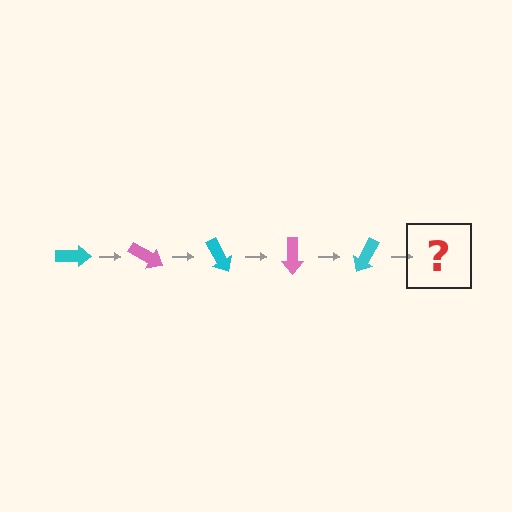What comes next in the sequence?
The next element should be a pink arrow, rotated 150 degrees from the start.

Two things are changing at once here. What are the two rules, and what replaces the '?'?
The two rules are that it rotates 30 degrees each step and the color cycles through cyan and pink. The '?' should be a pink arrow, rotated 150 degrees from the start.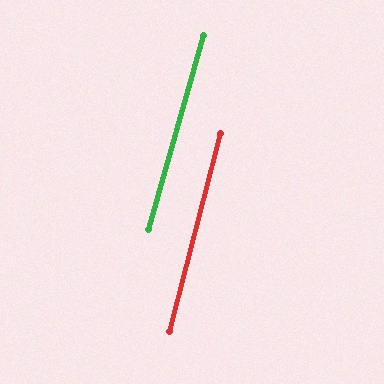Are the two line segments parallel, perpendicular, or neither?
Parallel — their directions differ by only 1.4°.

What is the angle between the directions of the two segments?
Approximately 1 degree.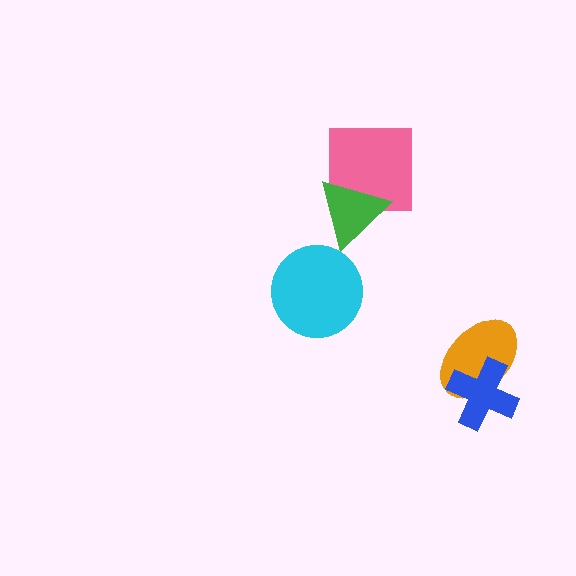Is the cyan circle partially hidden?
No, no other shape covers it.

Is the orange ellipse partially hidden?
Yes, it is partially covered by another shape.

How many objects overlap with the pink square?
1 object overlaps with the pink square.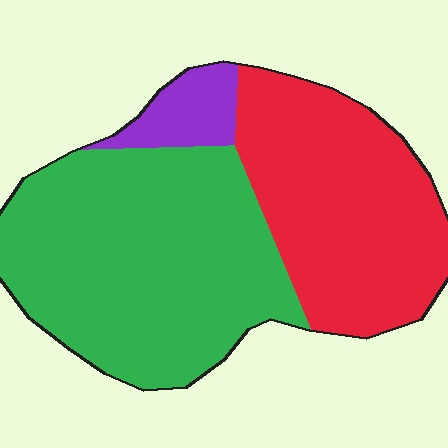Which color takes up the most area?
Green, at roughly 55%.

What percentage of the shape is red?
Red takes up about two fifths (2/5) of the shape.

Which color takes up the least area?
Purple, at roughly 10%.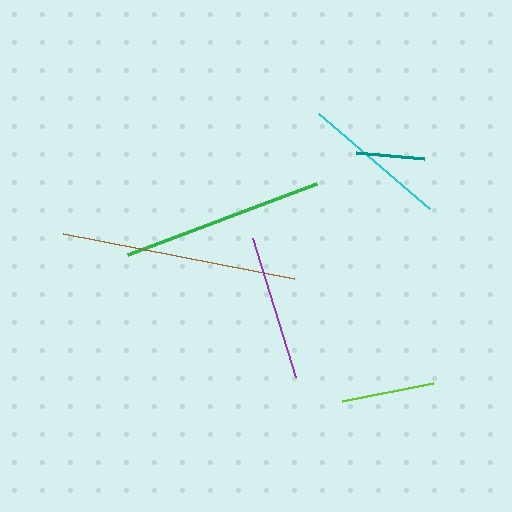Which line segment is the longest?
The brown line is the longest at approximately 235 pixels.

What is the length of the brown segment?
The brown segment is approximately 235 pixels long.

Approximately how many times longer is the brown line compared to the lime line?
The brown line is approximately 2.5 times the length of the lime line.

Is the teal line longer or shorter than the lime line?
The lime line is longer than the teal line.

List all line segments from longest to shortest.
From longest to shortest: brown, green, cyan, purple, lime, teal.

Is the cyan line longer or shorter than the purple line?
The cyan line is longer than the purple line.